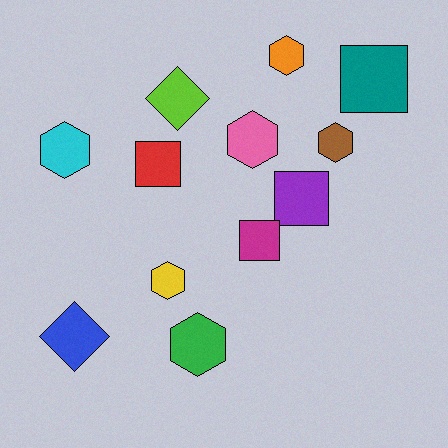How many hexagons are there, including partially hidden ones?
There are 6 hexagons.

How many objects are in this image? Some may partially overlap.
There are 12 objects.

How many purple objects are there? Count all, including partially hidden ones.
There is 1 purple object.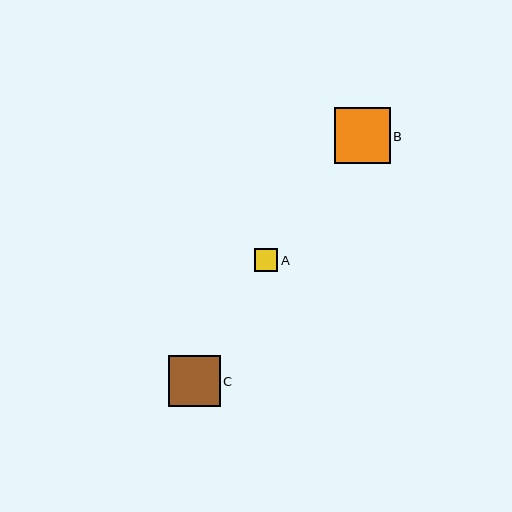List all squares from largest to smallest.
From largest to smallest: B, C, A.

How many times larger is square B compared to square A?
Square B is approximately 2.5 times the size of square A.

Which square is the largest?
Square B is the largest with a size of approximately 56 pixels.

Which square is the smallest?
Square A is the smallest with a size of approximately 23 pixels.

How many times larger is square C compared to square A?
Square C is approximately 2.3 times the size of square A.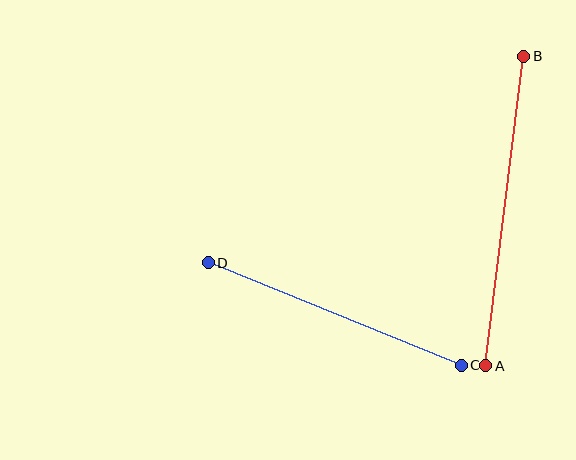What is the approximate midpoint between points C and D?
The midpoint is at approximately (335, 314) pixels.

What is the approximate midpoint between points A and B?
The midpoint is at approximately (505, 211) pixels.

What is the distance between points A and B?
The distance is approximately 312 pixels.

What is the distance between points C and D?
The distance is approximately 273 pixels.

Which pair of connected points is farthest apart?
Points A and B are farthest apart.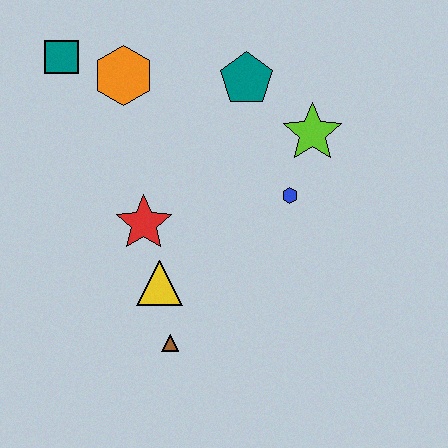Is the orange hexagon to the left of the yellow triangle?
Yes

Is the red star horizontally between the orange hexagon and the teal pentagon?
Yes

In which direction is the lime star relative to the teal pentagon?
The lime star is to the right of the teal pentagon.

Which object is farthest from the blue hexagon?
The teal square is farthest from the blue hexagon.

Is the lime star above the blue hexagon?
Yes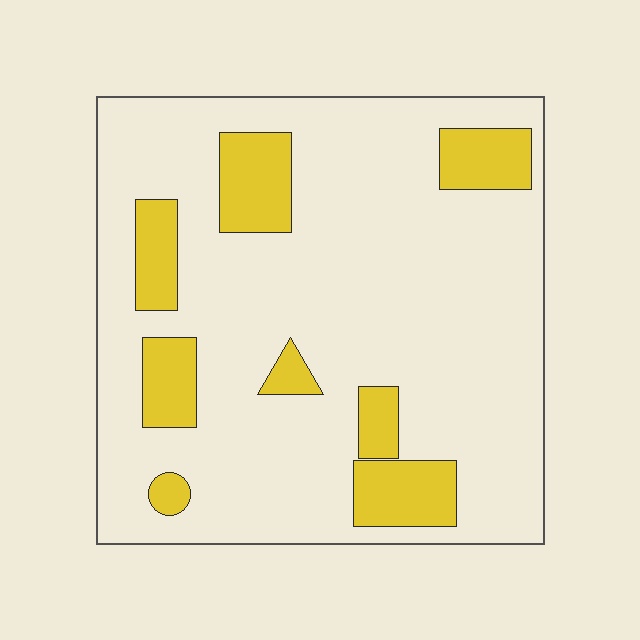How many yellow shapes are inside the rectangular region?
8.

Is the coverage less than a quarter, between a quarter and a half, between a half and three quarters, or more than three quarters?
Less than a quarter.